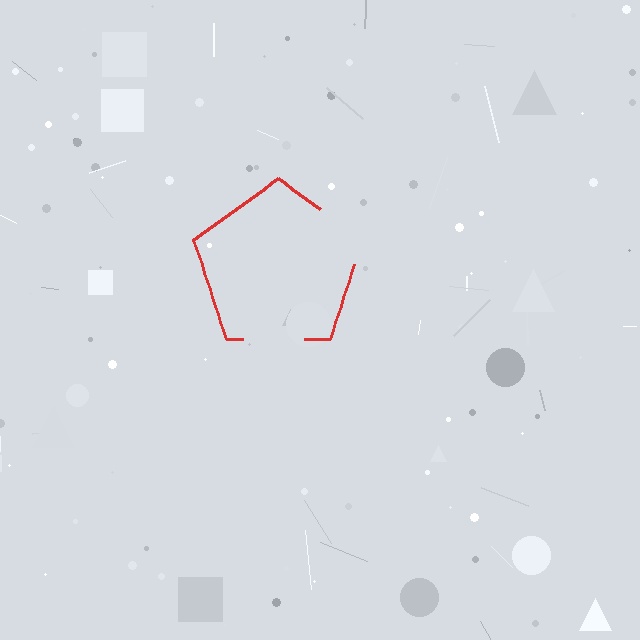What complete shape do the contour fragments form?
The contour fragments form a pentagon.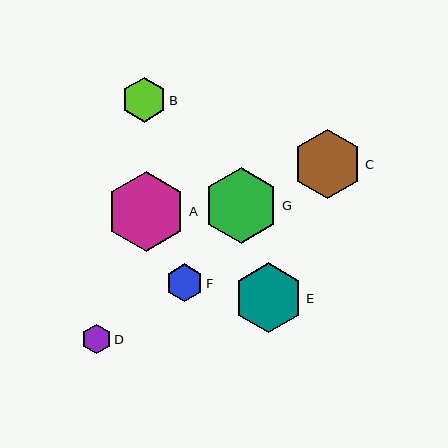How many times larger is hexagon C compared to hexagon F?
Hexagon C is approximately 1.8 times the size of hexagon F.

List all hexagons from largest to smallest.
From largest to smallest: A, G, E, C, B, F, D.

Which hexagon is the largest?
Hexagon A is the largest with a size of approximately 80 pixels.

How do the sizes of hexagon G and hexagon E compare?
Hexagon G and hexagon E are approximately the same size.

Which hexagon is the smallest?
Hexagon D is the smallest with a size of approximately 30 pixels.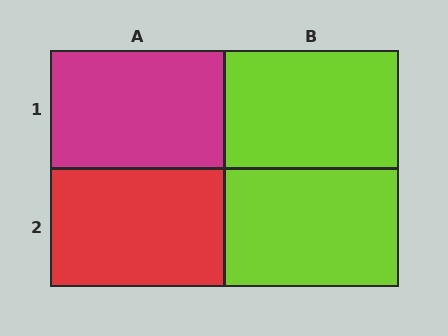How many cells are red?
1 cell is red.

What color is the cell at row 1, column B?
Lime.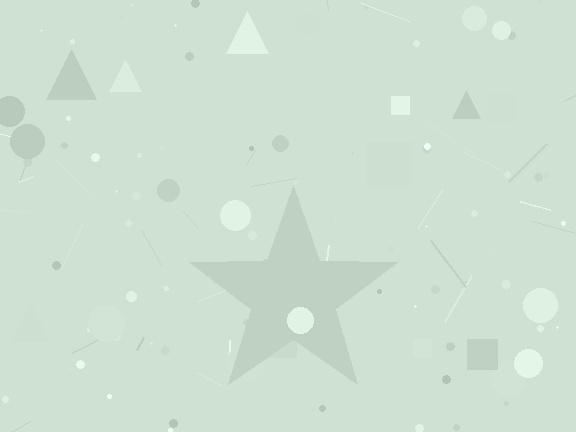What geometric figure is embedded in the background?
A star is embedded in the background.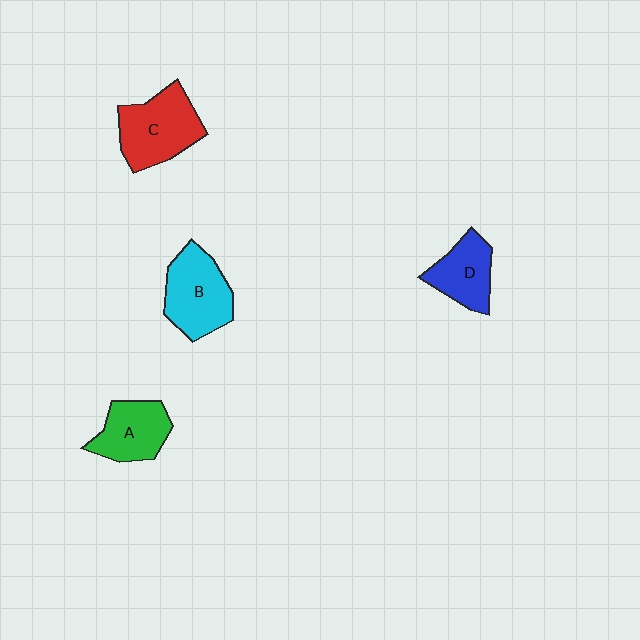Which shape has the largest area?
Shape C (red).